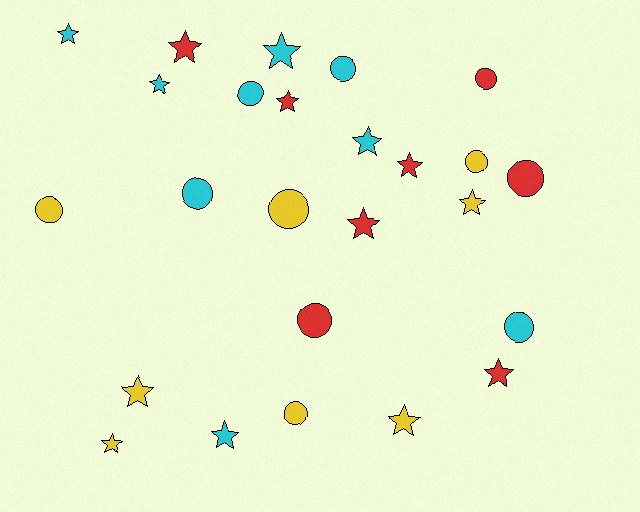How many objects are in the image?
There are 25 objects.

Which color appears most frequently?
Cyan, with 9 objects.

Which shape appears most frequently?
Star, with 14 objects.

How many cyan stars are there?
There are 5 cyan stars.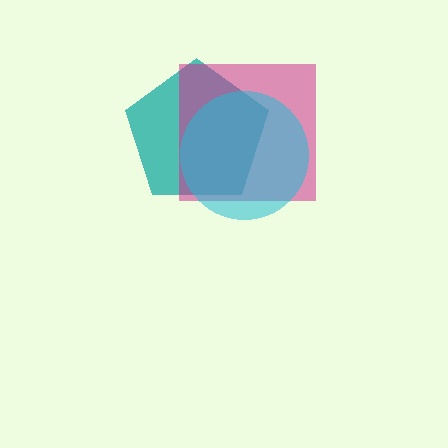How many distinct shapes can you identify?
There are 3 distinct shapes: a teal pentagon, a magenta square, a cyan circle.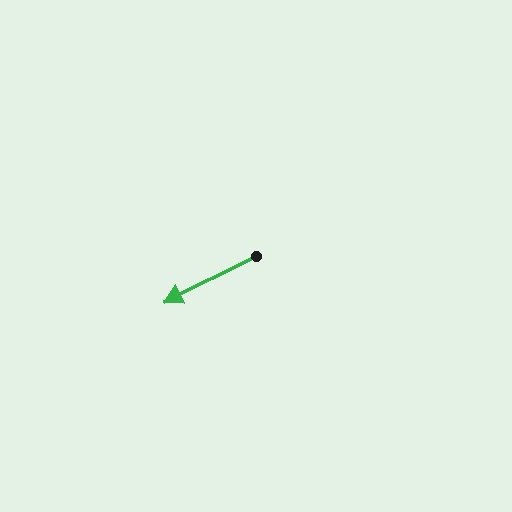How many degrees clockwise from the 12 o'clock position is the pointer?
Approximately 243 degrees.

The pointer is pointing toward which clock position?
Roughly 8 o'clock.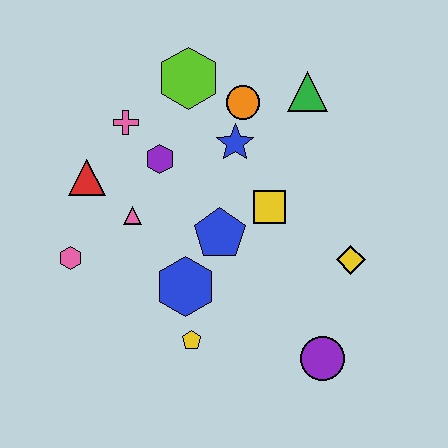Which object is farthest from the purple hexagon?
The purple circle is farthest from the purple hexagon.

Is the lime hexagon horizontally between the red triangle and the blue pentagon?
Yes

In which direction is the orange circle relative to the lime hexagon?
The orange circle is to the right of the lime hexagon.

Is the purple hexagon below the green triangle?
Yes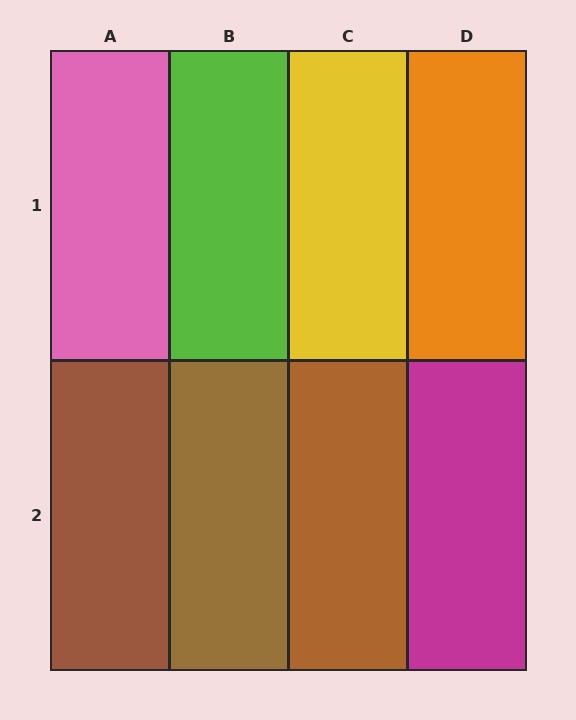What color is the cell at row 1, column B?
Lime.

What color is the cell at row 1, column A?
Pink.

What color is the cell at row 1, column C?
Yellow.